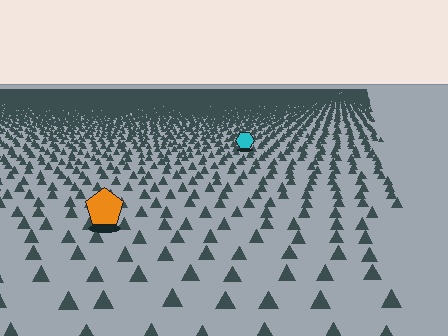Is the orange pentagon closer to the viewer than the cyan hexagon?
Yes. The orange pentagon is closer — you can tell from the texture gradient: the ground texture is coarser near it.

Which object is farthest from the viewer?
The cyan hexagon is farthest from the viewer. It appears smaller and the ground texture around it is denser.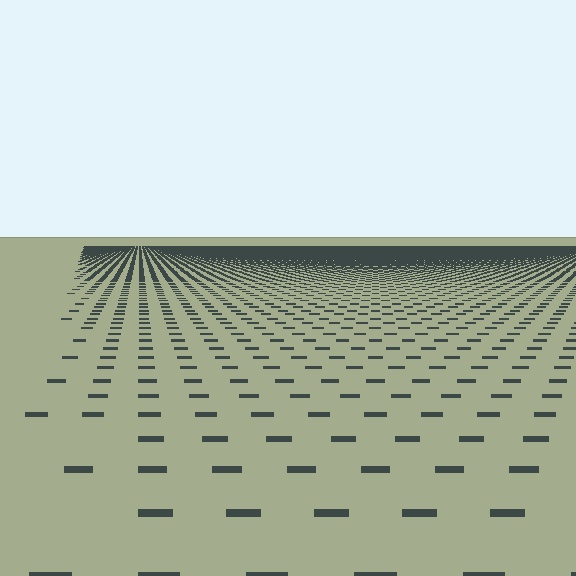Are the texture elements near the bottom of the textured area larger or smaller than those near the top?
Larger. Near the bottom, elements are closer to the viewer and appear at a bigger on-screen size.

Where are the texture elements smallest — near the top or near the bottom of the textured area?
Near the top.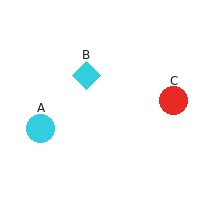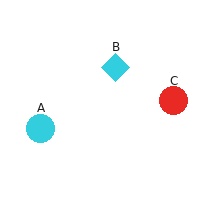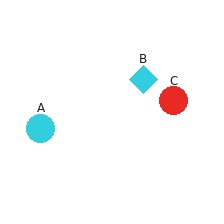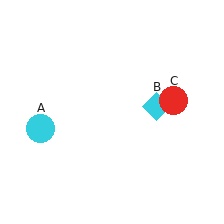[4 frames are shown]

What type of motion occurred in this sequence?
The cyan diamond (object B) rotated clockwise around the center of the scene.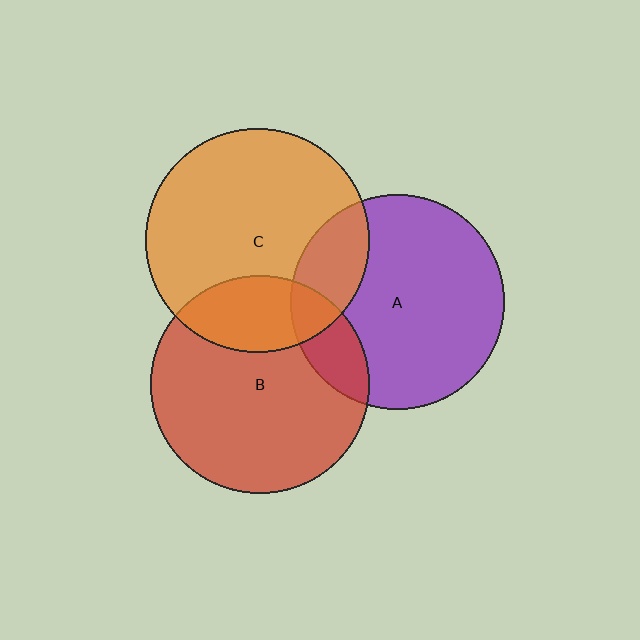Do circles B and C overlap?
Yes.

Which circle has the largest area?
Circle C (orange).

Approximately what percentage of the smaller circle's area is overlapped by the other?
Approximately 25%.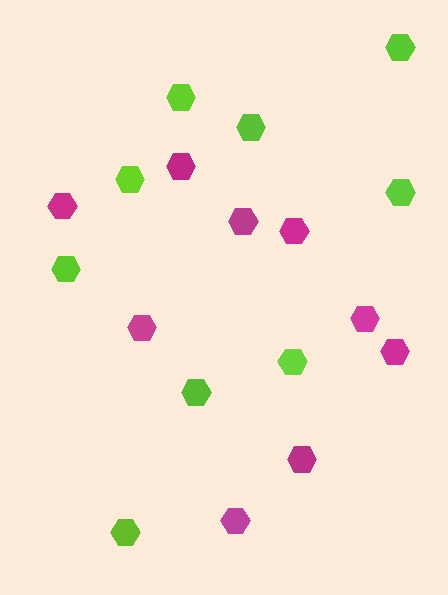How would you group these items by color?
There are 2 groups: one group of magenta hexagons (9) and one group of lime hexagons (9).